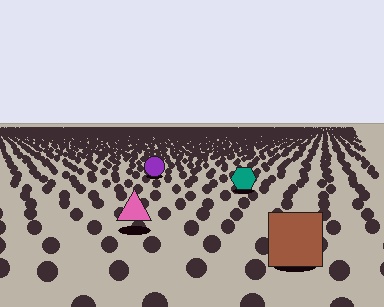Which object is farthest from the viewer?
The purple circle is farthest from the viewer. It appears smaller and the ground texture around it is denser.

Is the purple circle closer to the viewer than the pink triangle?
No. The pink triangle is closer — you can tell from the texture gradient: the ground texture is coarser near it.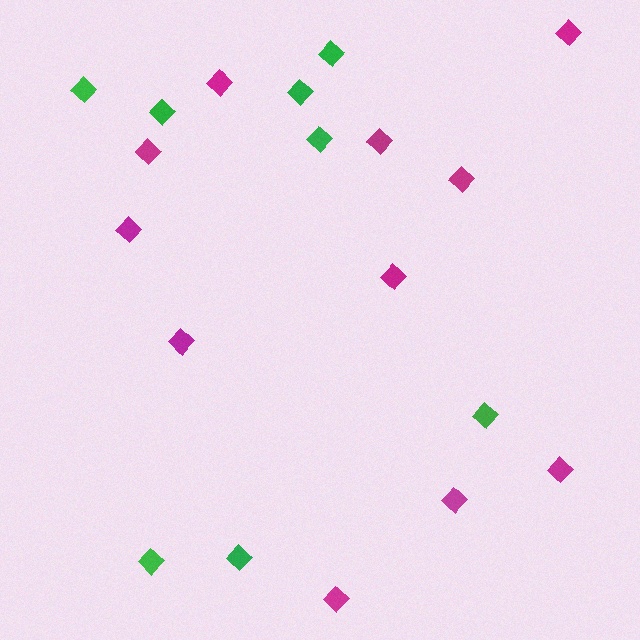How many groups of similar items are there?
There are 2 groups: one group of magenta diamonds (11) and one group of green diamonds (8).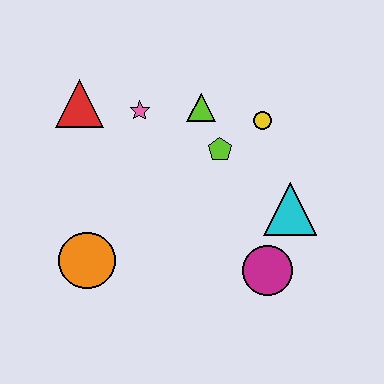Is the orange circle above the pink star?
No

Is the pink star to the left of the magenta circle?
Yes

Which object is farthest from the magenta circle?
The red triangle is farthest from the magenta circle.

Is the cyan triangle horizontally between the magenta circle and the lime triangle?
No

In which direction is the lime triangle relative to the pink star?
The lime triangle is to the right of the pink star.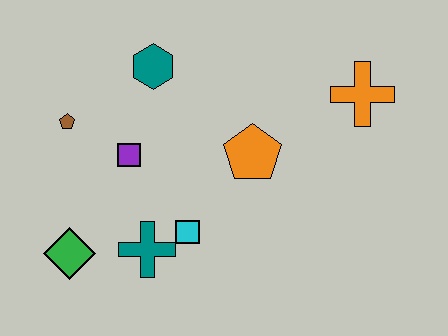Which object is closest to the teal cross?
The cyan square is closest to the teal cross.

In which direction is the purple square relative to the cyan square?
The purple square is above the cyan square.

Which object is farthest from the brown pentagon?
The orange cross is farthest from the brown pentagon.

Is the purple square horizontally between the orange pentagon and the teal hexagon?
No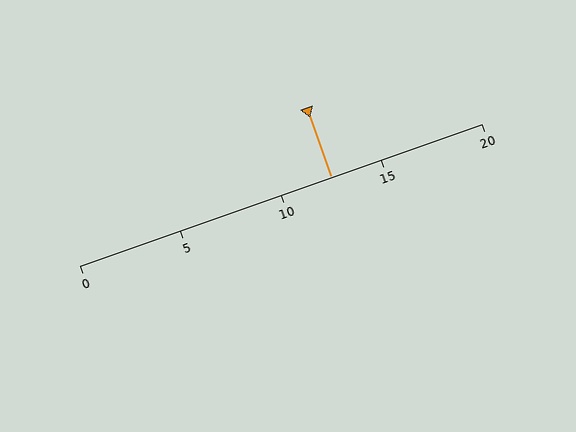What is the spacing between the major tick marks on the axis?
The major ticks are spaced 5 apart.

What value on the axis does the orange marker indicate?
The marker indicates approximately 12.5.